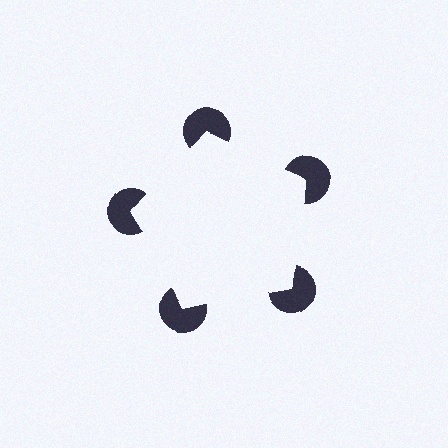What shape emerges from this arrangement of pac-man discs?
An illusory pentagon — its edges are inferred from the aligned wedge cuts in the pac-man discs, not physically drawn.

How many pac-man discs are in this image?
There are 5 — one at each vertex of the illusory pentagon.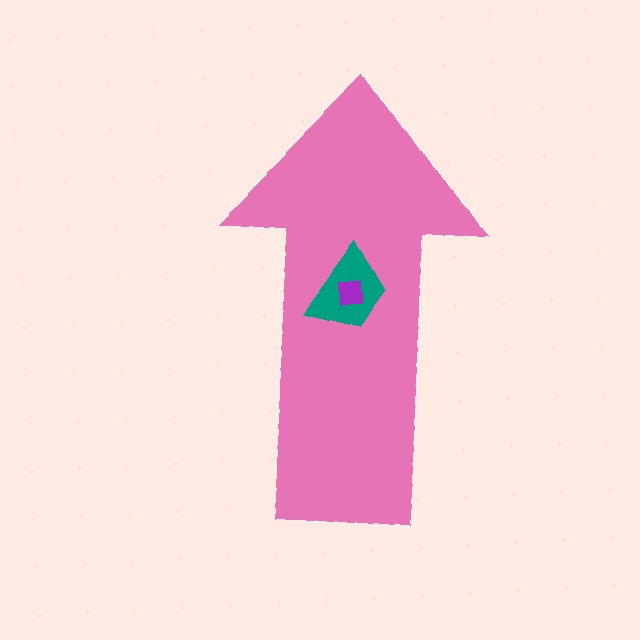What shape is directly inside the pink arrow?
The teal trapezoid.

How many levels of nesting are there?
3.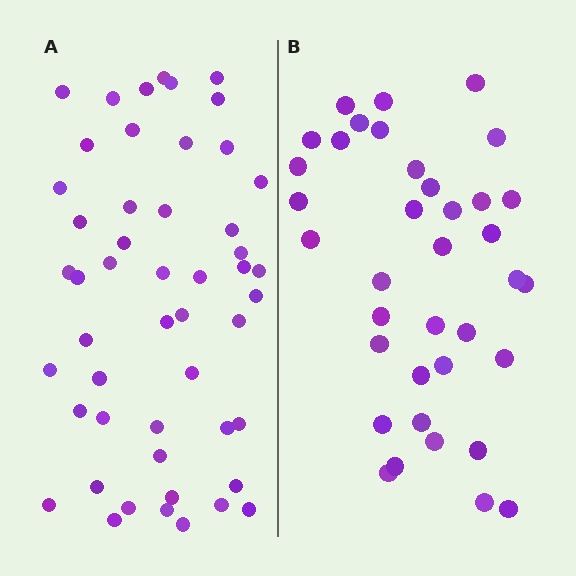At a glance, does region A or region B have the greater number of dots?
Region A (the left region) has more dots.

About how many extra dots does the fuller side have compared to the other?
Region A has approximately 15 more dots than region B.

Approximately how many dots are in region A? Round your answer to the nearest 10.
About 50 dots.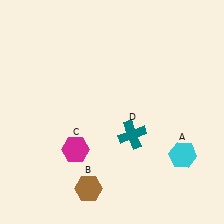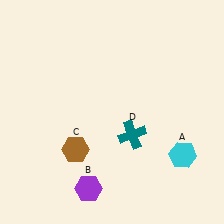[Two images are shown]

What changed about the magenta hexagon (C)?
In Image 1, C is magenta. In Image 2, it changed to brown.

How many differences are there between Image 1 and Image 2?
There are 2 differences between the two images.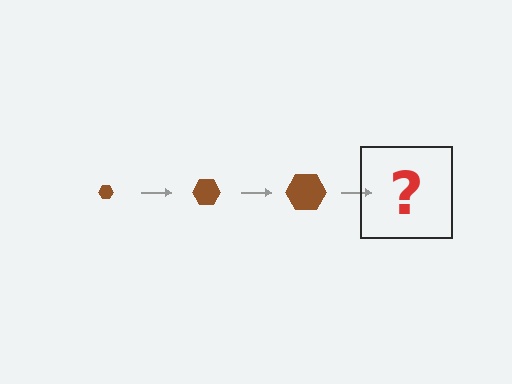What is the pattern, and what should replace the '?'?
The pattern is that the hexagon gets progressively larger each step. The '?' should be a brown hexagon, larger than the previous one.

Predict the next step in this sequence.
The next step is a brown hexagon, larger than the previous one.